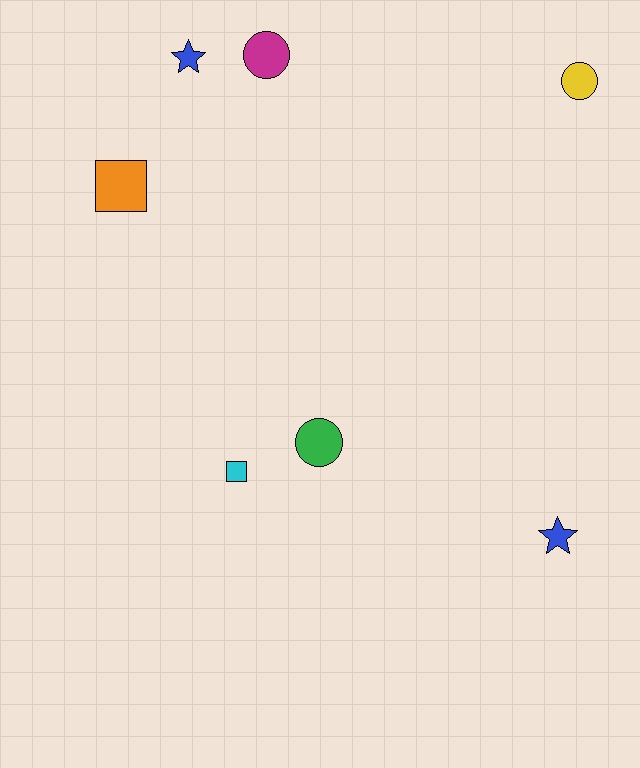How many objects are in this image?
There are 7 objects.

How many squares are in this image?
There are 2 squares.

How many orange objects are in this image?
There is 1 orange object.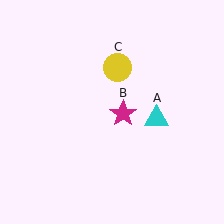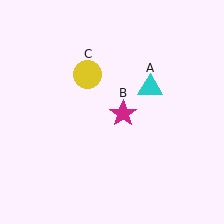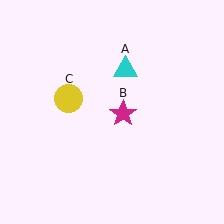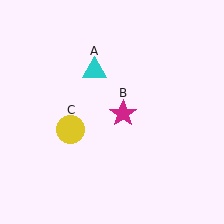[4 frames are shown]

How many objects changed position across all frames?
2 objects changed position: cyan triangle (object A), yellow circle (object C).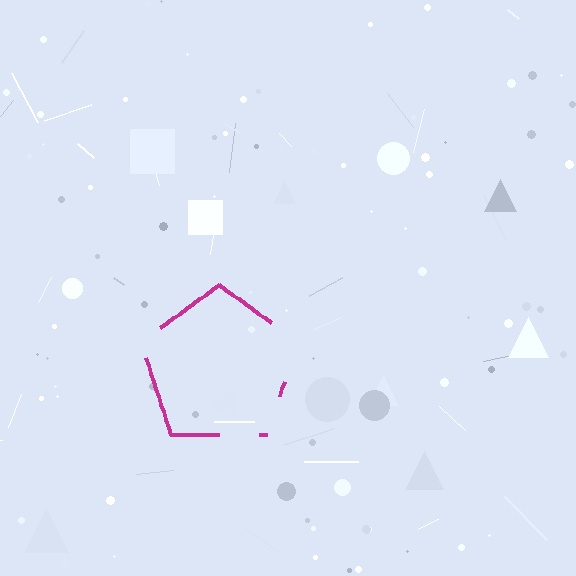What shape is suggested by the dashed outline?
The dashed outline suggests a pentagon.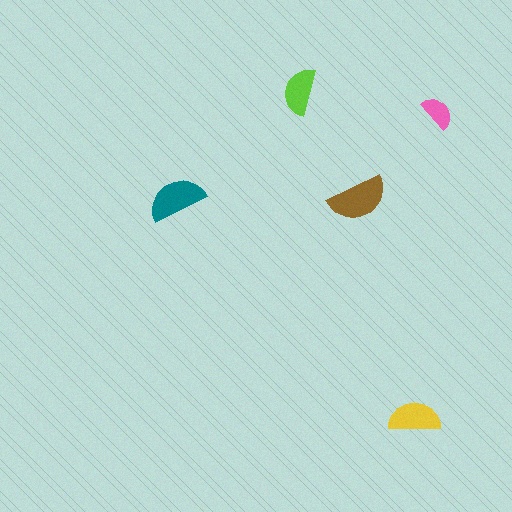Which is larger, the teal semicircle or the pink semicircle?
The teal one.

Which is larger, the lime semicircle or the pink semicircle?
The lime one.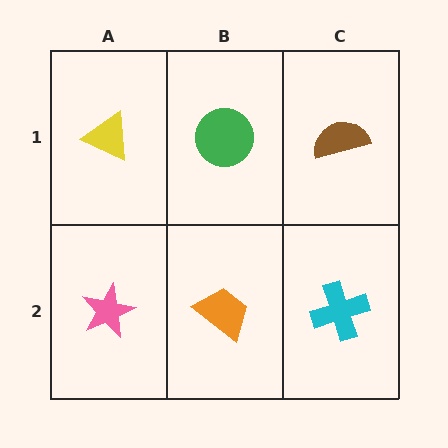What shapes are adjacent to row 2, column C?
A brown semicircle (row 1, column C), an orange trapezoid (row 2, column B).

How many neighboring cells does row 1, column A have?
2.